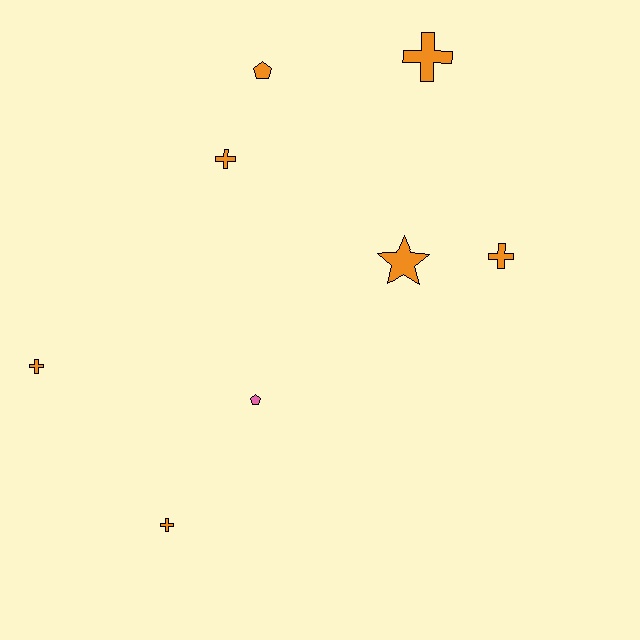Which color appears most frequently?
Orange, with 7 objects.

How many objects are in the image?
There are 8 objects.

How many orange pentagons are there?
There is 1 orange pentagon.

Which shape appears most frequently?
Cross, with 5 objects.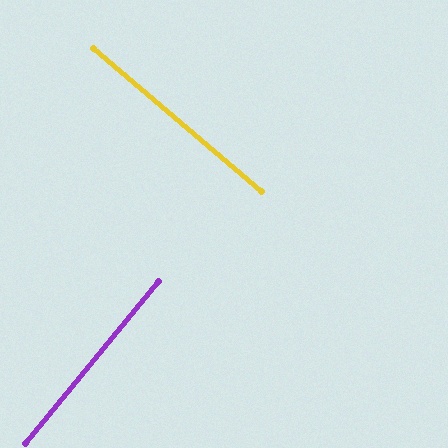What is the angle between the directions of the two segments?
Approximately 89 degrees.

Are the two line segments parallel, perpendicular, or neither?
Perpendicular — they meet at approximately 89°.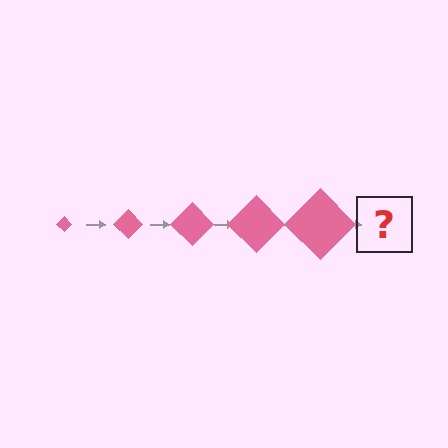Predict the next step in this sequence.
The next step is a pink diamond, larger than the previous one.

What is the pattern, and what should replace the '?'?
The pattern is that the diamond gets progressively larger each step. The '?' should be a pink diamond, larger than the previous one.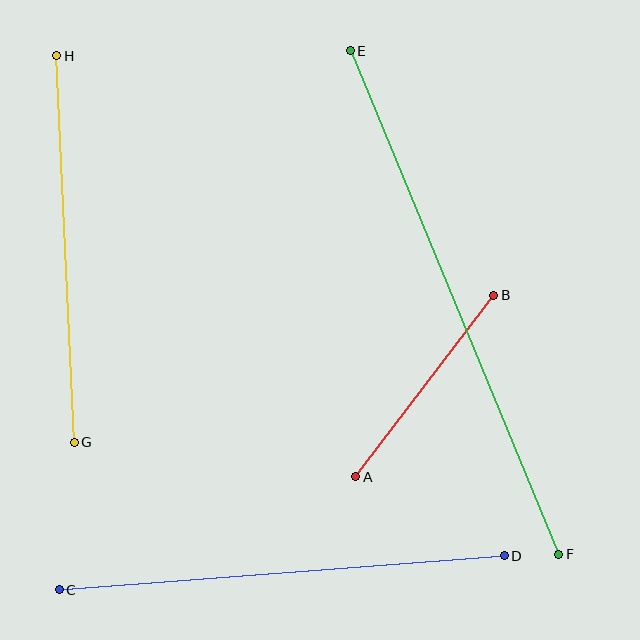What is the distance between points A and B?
The distance is approximately 228 pixels.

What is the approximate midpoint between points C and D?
The midpoint is at approximately (282, 573) pixels.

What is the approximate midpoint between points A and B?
The midpoint is at approximately (425, 386) pixels.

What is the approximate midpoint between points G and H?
The midpoint is at approximately (65, 249) pixels.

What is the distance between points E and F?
The distance is approximately 545 pixels.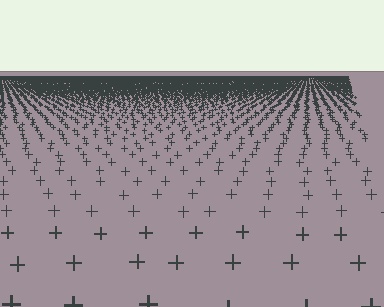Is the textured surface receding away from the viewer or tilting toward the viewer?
The surface is receding away from the viewer. Texture elements get smaller and denser toward the top.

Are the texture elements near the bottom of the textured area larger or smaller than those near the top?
Larger. Near the bottom, elements are closer to the viewer and appear at a bigger on-screen size.